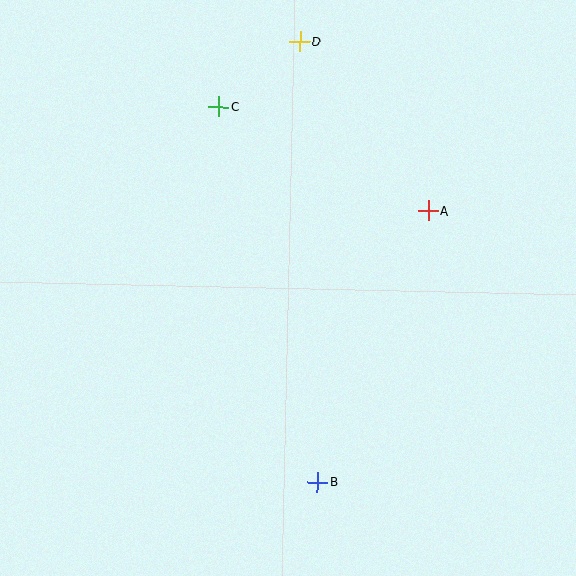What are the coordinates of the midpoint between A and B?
The midpoint between A and B is at (373, 346).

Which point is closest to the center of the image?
Point A at (428, 211) is closest to the center.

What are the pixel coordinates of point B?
Point B is at (317, 482).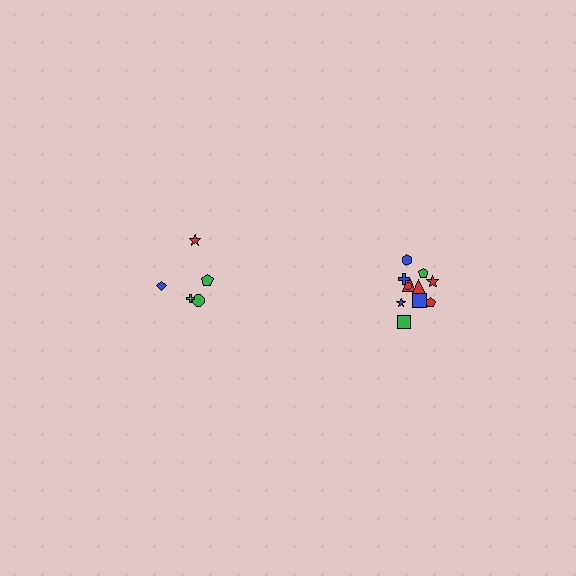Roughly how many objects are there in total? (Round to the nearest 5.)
Roughly 15 objects in total.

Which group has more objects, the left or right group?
The right group.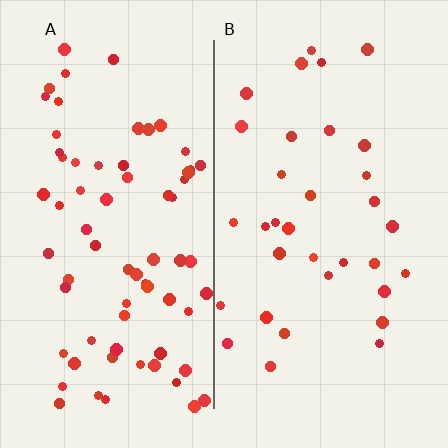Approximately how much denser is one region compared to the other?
Approximately 2.1× — region A over region B.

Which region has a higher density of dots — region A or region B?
A (the left).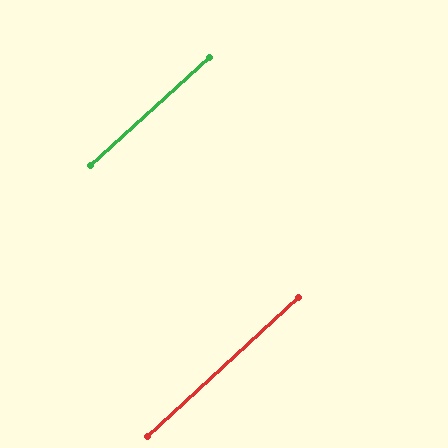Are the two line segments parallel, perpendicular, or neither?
Parallel — their directions differ by only 0.4°.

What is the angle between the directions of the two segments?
Approximately 0 degrees.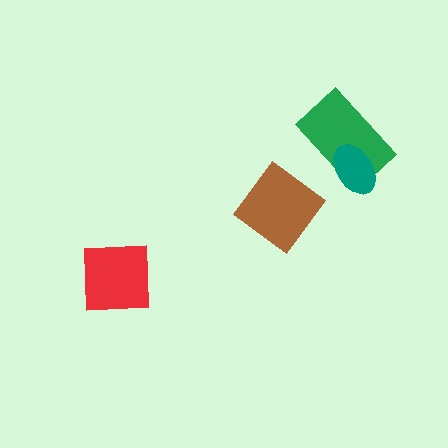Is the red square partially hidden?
No, no other shape covers it.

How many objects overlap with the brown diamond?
0 objects overlap with the brown diamond.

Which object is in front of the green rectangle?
The teal ellipse is in front of the green rectangle.